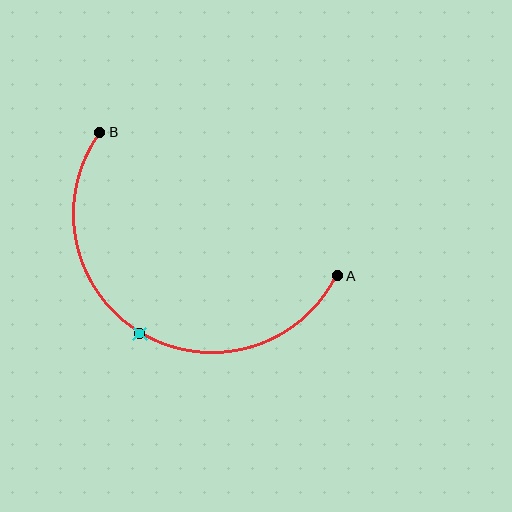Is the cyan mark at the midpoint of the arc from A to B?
Yes. The cyan mark lies on the arc at equal arc-length from both A and B — it is the arc midpoint.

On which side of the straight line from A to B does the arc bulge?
The arc bulges below the straight line connecting A and B.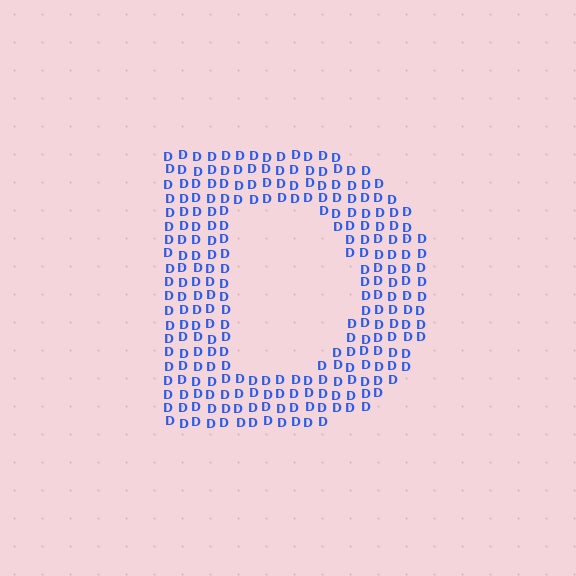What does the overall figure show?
The overall figure shows the letter D.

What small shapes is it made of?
It is made of small letter D's.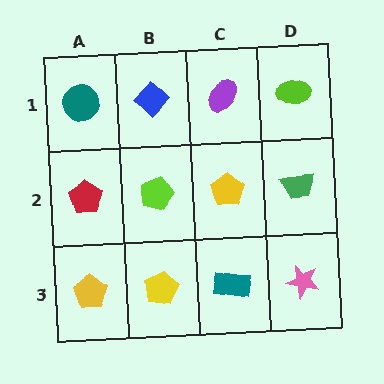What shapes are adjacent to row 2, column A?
A teal circle (row 1, column A), a yellow pentagon (row 3, column A), a lime pentagon (row 2, column B).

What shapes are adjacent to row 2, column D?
A lime ellipse (row 1, column D), a pink star (row 3, column D), a yellow pentagon (row 2, column C).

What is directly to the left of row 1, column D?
A purple ellipse.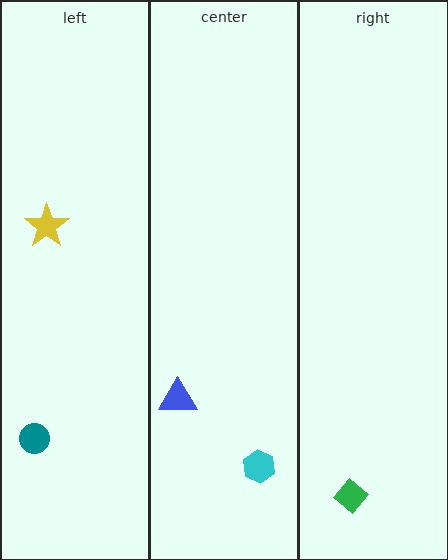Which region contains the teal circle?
The left region.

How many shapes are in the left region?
2.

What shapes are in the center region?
The blue triangle, the cyan hexagon.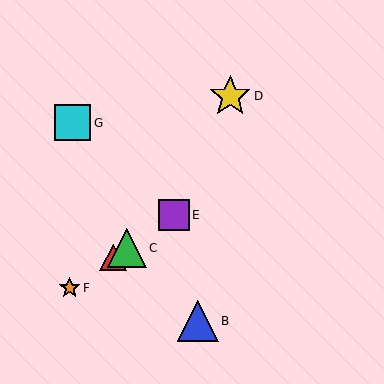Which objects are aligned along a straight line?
Objects A, C, E, F are aligned along a straight line.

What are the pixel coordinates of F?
Object F is at (70, 288).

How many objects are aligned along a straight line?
4 objects (A, C, E, F) are aligned along a straight line.